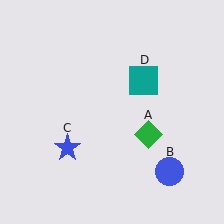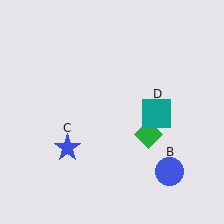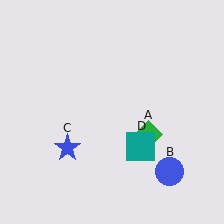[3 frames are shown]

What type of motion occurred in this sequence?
The teal square (object D) rotated clockwise around the center of the scene.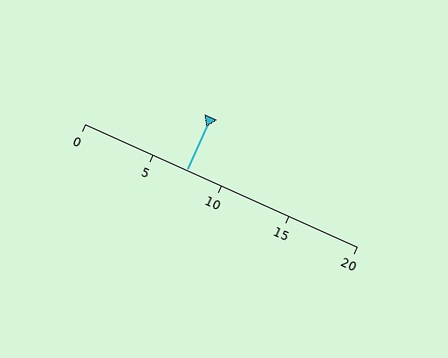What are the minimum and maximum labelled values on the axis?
The axis runs from 0 to 20.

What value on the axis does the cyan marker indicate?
The marker indicates approximately 7.5.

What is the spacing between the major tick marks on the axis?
The major ticks are spaced 5 apart.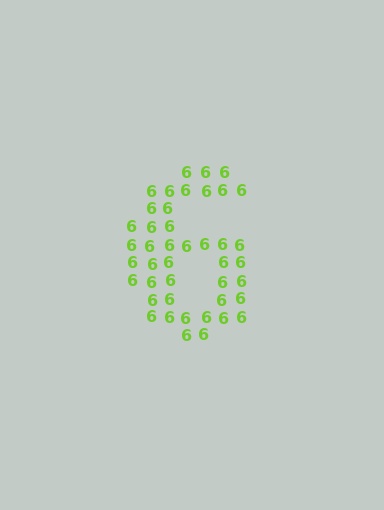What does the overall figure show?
The overall figure shows the digit 6.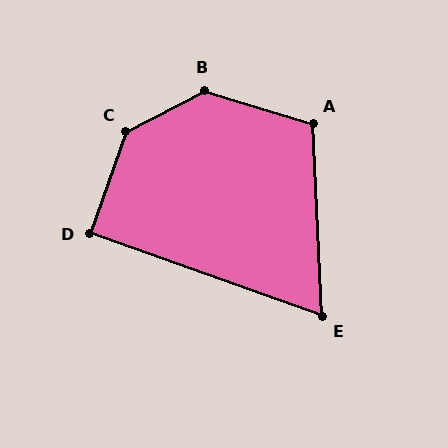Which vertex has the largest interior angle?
C, at approximately 137 degrees.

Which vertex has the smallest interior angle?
E, at approximately 68 degrees.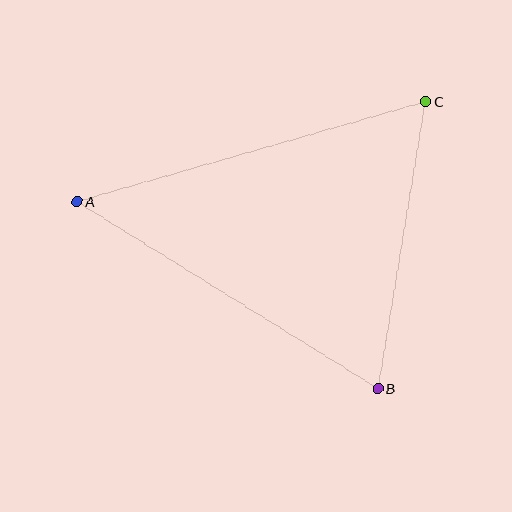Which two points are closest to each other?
Points B and C are closest to each other.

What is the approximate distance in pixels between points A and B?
The distance between A and B is approximately 354 pixels.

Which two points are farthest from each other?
Points A and C are farthest from each other.